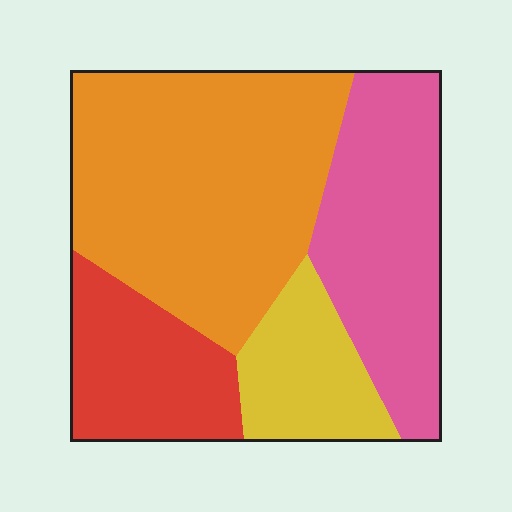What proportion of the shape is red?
Red takes up between a sixth and a third of the shape.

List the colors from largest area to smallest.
From largest to smallest: orange, pink, red, yellow.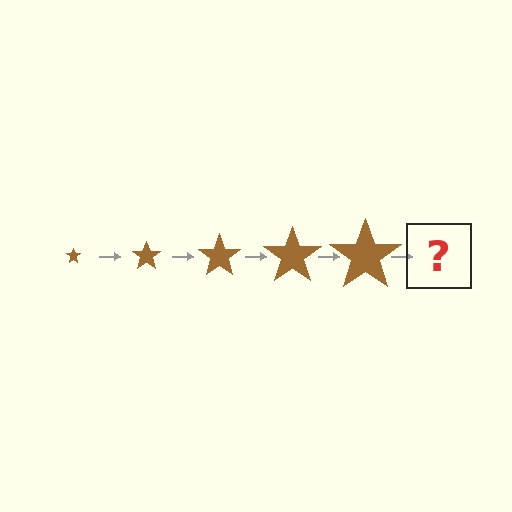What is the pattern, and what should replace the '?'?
The pattern is that the star gets progressively larger each step. The '?' should be a brown star, larger than the previous one.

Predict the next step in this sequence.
The next step is a brown star, larger than the previous one.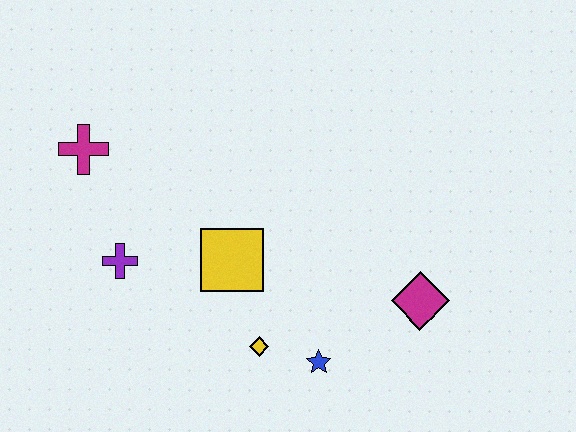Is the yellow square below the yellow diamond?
No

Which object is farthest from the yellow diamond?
The magenta cross is farthest from the yellow diamond.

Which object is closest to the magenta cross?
The purple cross is closest to the magenta cross.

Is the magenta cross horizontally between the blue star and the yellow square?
No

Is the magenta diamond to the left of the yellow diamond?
No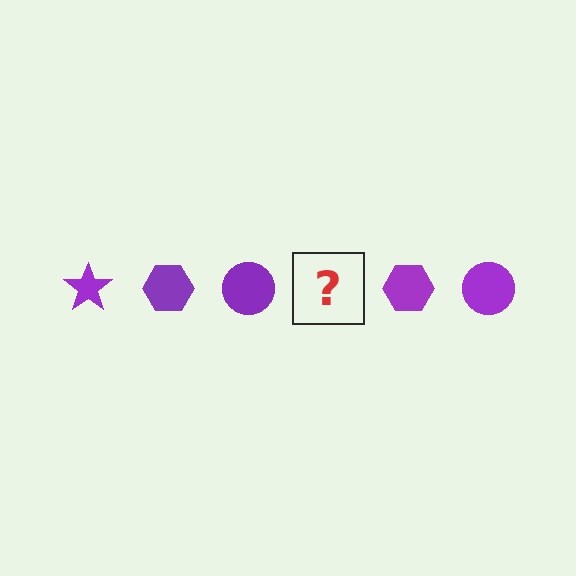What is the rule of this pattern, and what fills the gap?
The rule is that the pattern cycles through star, hexagon, circle shapes in purple. The gap should be filled with a purple star.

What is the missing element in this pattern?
The missing element is a purple star.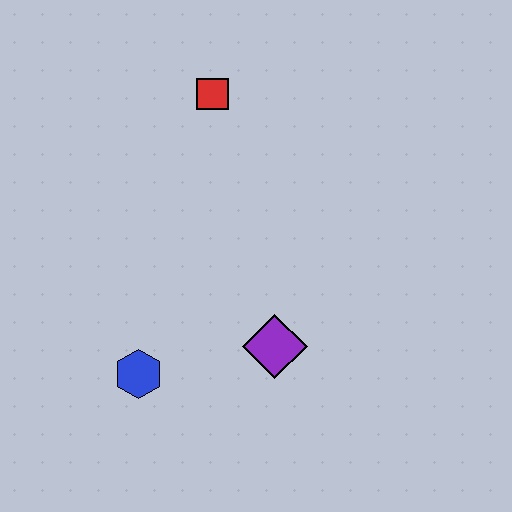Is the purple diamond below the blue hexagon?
No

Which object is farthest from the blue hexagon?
The red square is farthest from the blue hexagon.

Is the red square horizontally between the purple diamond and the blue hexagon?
Yes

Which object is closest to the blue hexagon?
The purple diamond is closest to the blue hexagon.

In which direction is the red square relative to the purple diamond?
The red square is above the purple diamond.